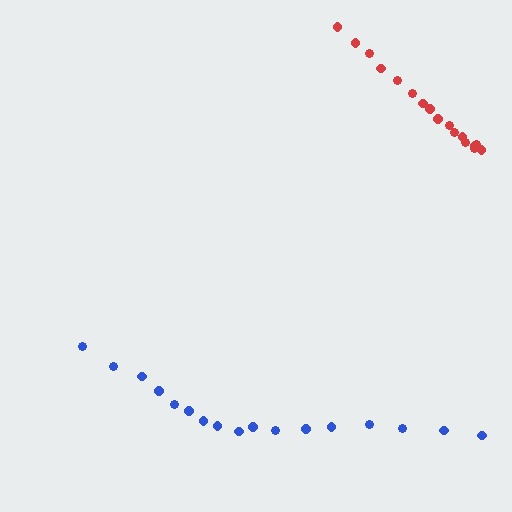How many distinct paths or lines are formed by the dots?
There are 2 distinct paths.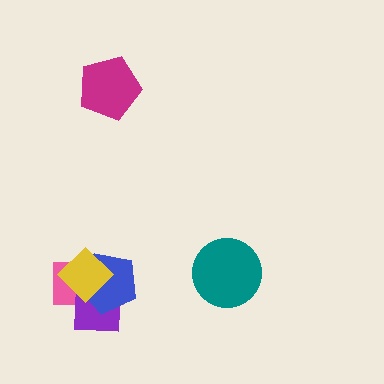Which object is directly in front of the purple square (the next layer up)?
The blue pentagon is directly in front of the purple square.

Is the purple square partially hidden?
Yes, it is partially covered by another shape.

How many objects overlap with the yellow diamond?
3 objects overlap with the yellow diamond.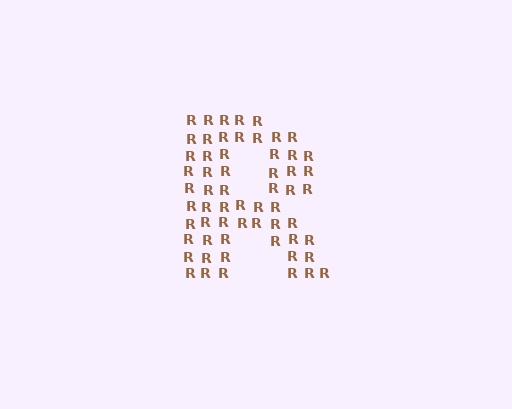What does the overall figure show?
The overall figure shows the letter R.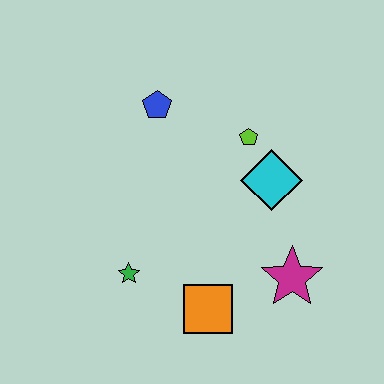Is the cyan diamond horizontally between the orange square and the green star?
No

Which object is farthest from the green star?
The lime pentagon is farthest from the green star.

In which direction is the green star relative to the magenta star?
The green star is to the left of the magenta star.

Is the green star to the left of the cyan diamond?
Yes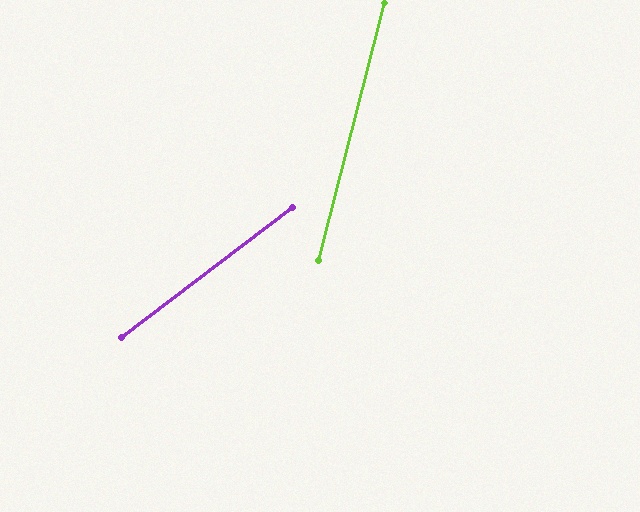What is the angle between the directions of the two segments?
Approximately 38 degrees.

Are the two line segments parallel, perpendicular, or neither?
Neither parallel nor perpendicular — they differ by about 38°.